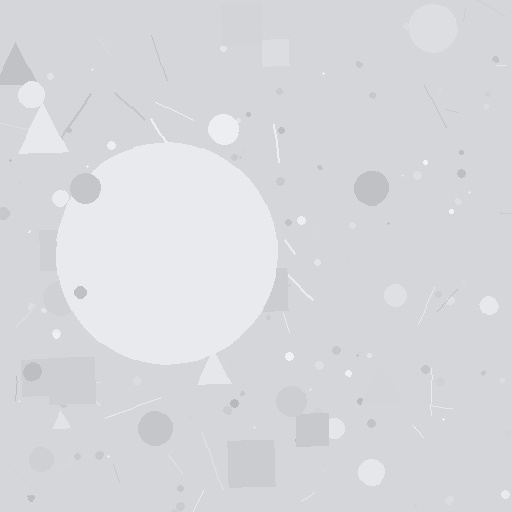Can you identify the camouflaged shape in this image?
The camouflaged shape is a circle.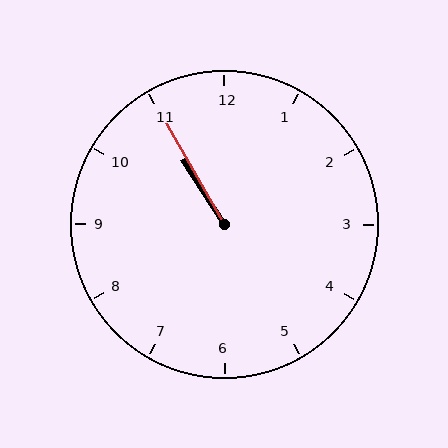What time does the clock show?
10:55.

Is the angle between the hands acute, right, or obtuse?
It is acute.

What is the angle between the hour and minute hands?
Approximately 2 degrees.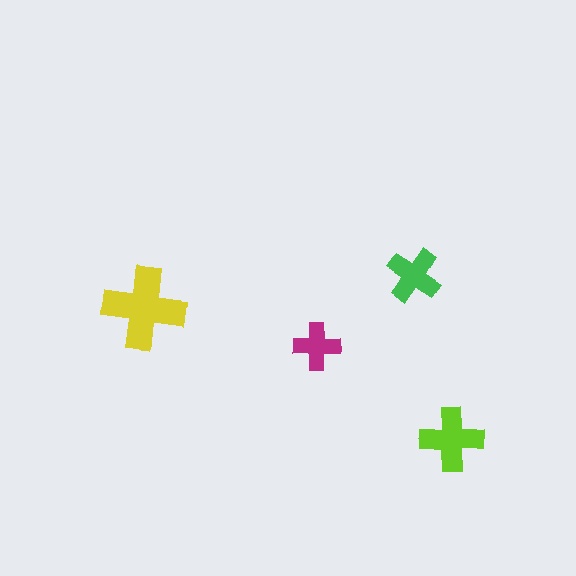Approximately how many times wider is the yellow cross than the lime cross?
About 1.5 times wider.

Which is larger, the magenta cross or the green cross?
The green one.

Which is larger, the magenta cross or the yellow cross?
The yellow one.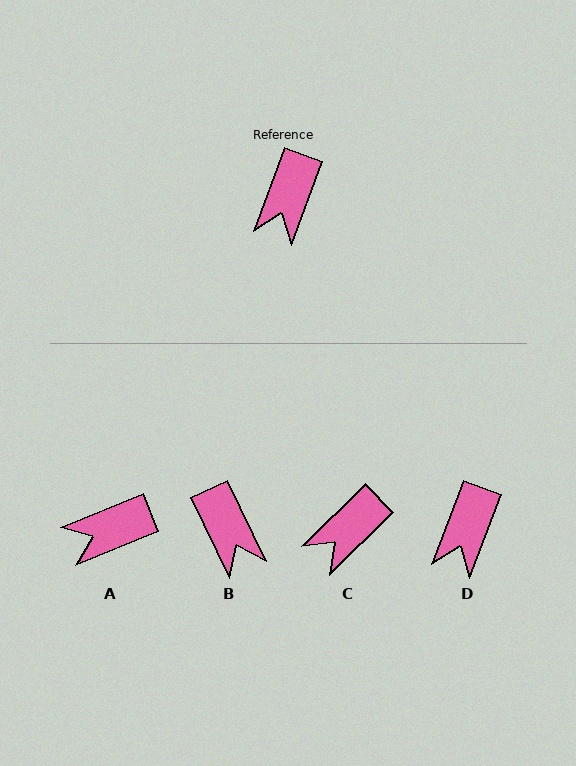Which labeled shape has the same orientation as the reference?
D.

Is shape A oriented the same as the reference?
No, it is off by about 48 degrees.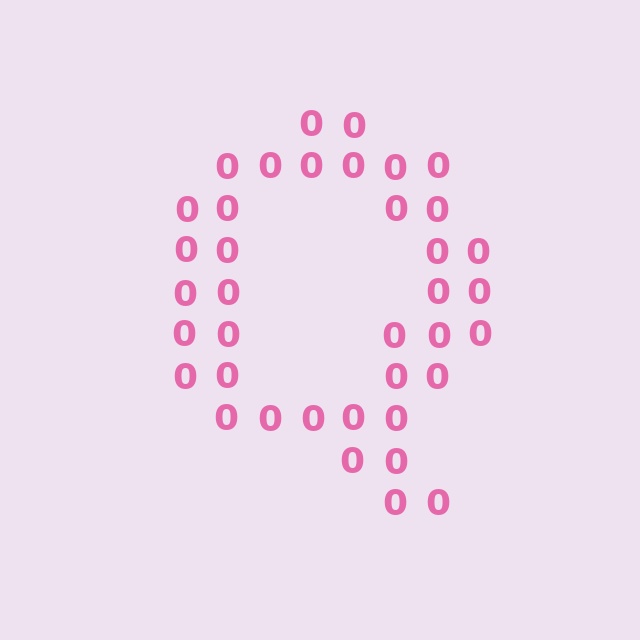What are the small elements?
The small elements are digit 0's.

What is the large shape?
The large shape is the letter Q.